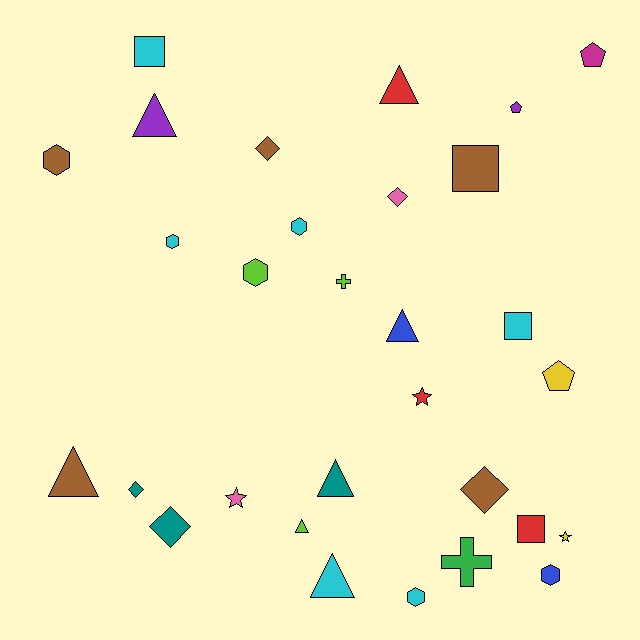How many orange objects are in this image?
There are no orange objects.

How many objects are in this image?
There are 30 objects.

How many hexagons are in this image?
There are 6 hexagons.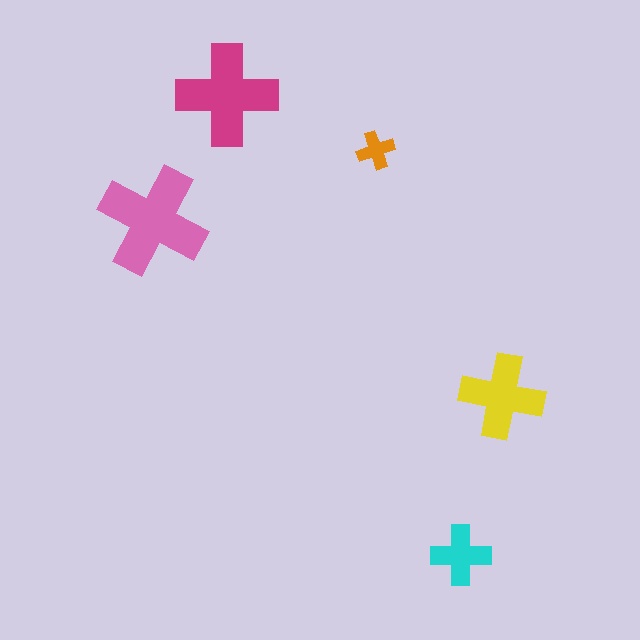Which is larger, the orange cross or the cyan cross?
The cyan one.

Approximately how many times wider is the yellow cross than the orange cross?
About 2 times wider.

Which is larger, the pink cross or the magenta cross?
The pink one.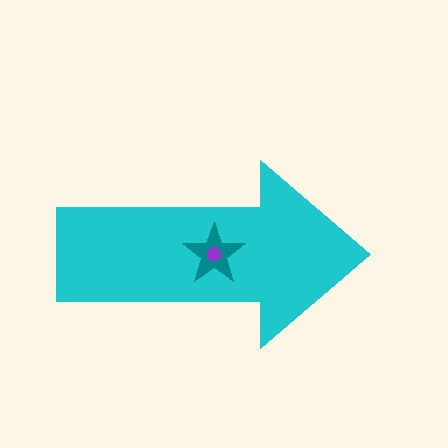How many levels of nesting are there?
3.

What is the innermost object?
The purple hexagon.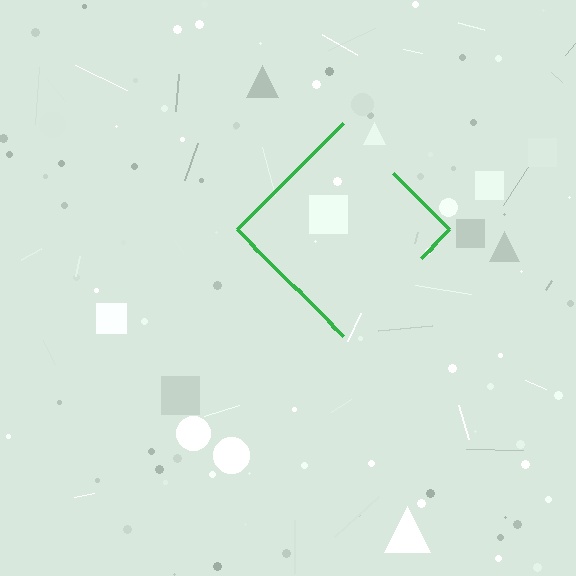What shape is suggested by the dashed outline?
The dashed outline suggests a diamond.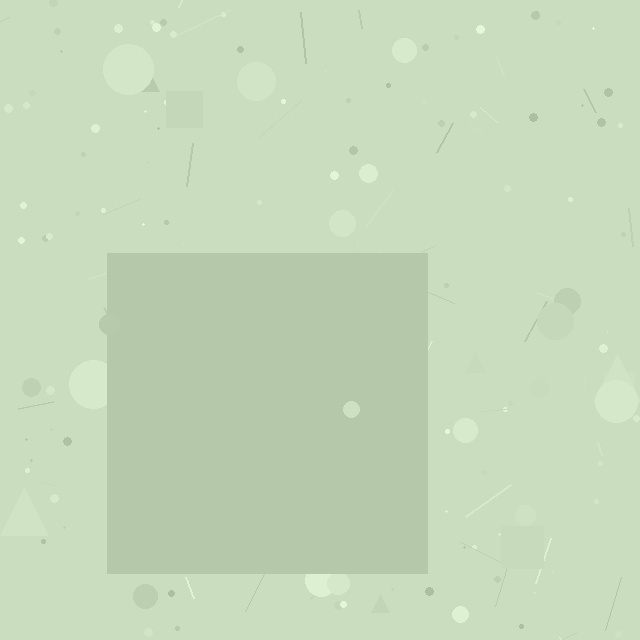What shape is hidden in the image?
A square is hidden in the image.